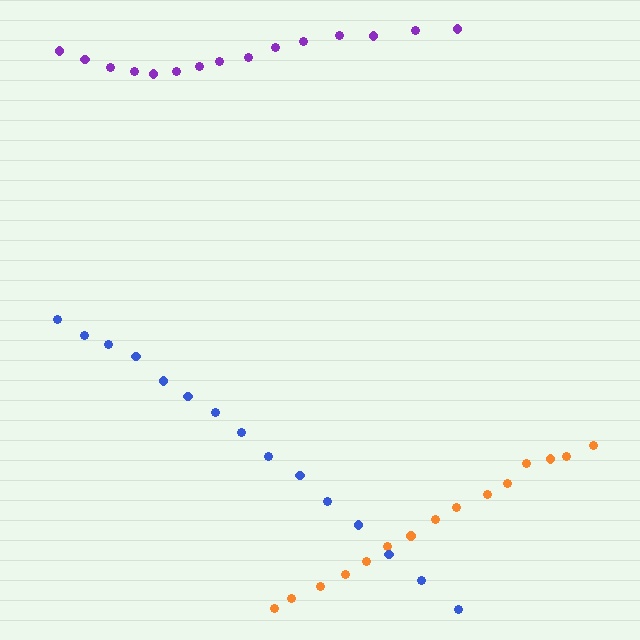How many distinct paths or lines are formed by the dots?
There are 3 distinct paths.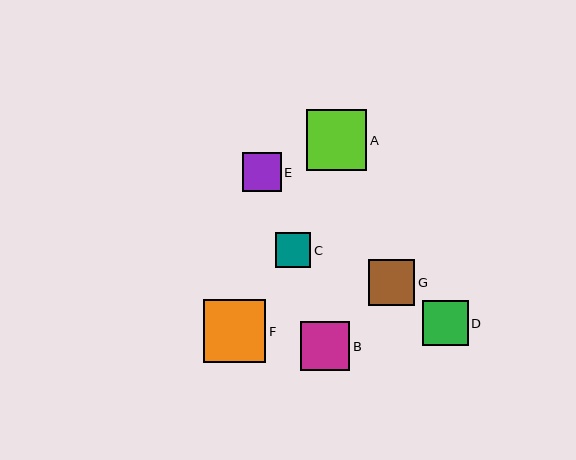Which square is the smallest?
Square C is the smallest with a size of approximately 35 pixels.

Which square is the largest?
Square F is the largest with a size of approximately 62 pixels.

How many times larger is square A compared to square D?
Square A is approximately 1.3 times the size of square D.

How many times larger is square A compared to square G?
Square A is approximately 1.3 times the size of square G.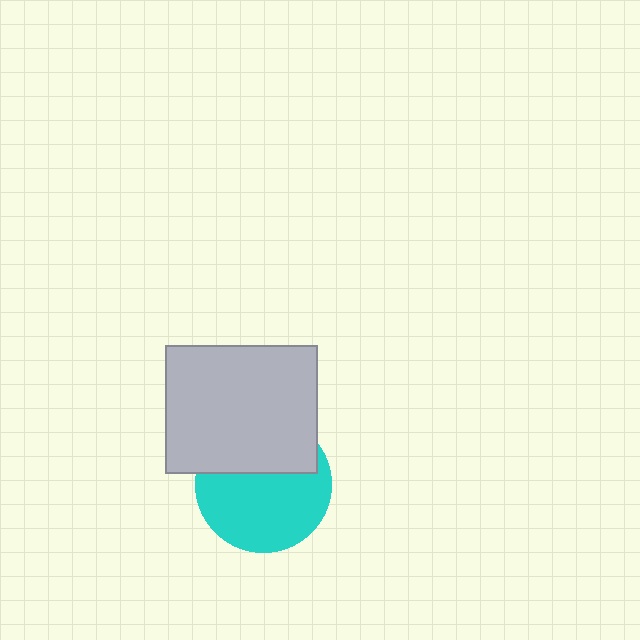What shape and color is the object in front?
The object in front is a light gray rectangle.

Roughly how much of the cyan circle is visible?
About half of it is visible (roughly 62%).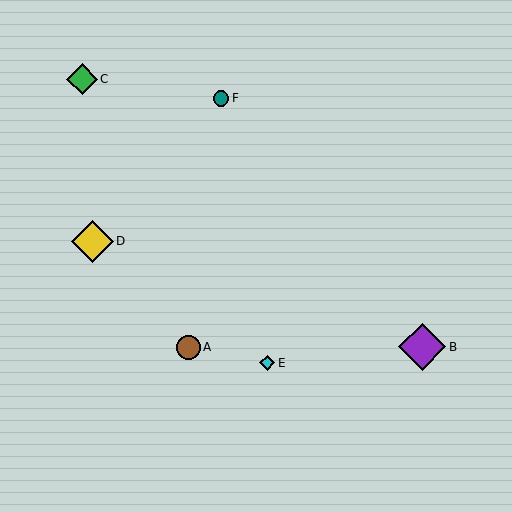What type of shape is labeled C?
Shape C is a green diamond.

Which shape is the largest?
The purple diamond (labeled B) is the largest.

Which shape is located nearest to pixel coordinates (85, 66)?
The green diamond (labeled C) at (82, 79) is nearest to that location.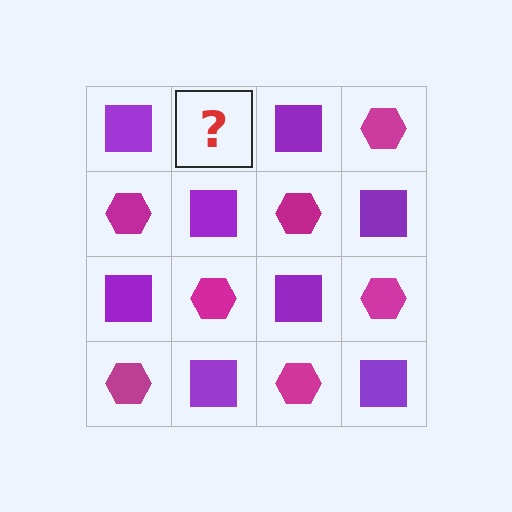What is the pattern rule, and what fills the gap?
The rule is that it alternates purple square and magenta hexagon in a checkerboard pattern. The gap should be filled with a magenta hexagon.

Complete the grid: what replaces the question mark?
The question mark should be replaced with a magenta hexagon.